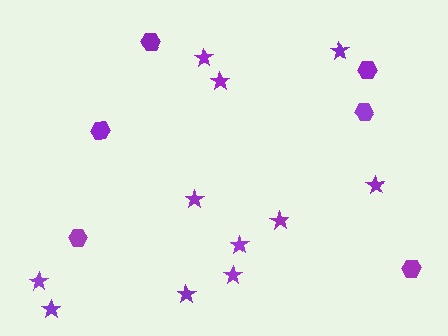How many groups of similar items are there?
There are 2 groups: one group of hexagons (6) and one group of stars (11).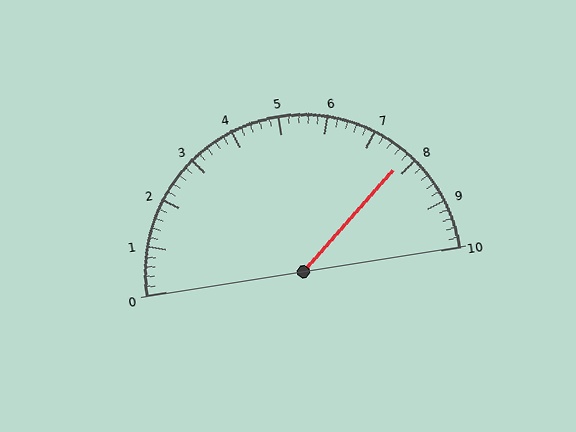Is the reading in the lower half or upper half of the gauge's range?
The reading is in the upper half of the range (0 to 10).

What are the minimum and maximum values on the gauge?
The gauge ranges from 0 to 10.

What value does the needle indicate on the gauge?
The needle indicates approximately 7.8.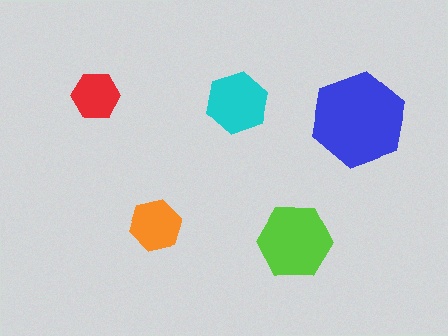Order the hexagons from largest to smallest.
the blue one, the lime one, the cyan one, the orange one, the red one.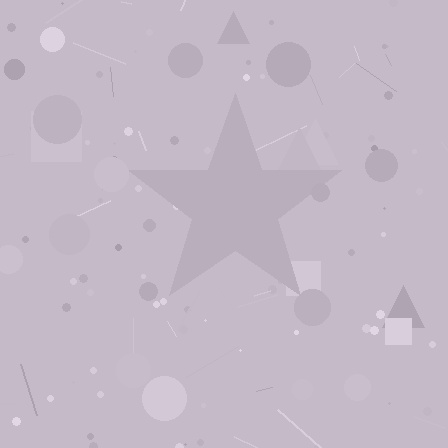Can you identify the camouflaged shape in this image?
The camouflaged shape is a star.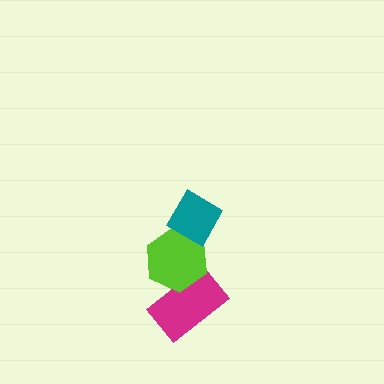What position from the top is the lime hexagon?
The lime hexagon is 2nd from the top.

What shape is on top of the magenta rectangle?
The lime hexagon is on top of the magenta rectangle.